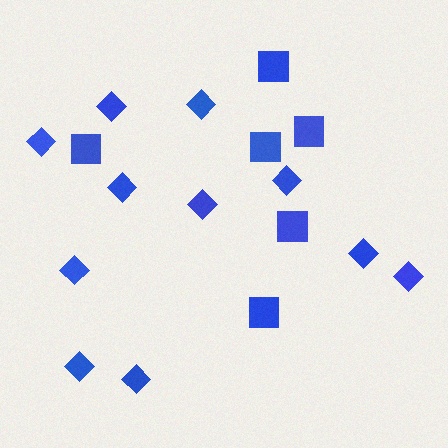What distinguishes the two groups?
There are 2 groups: one group of diamonds (11) and one group of squares (6).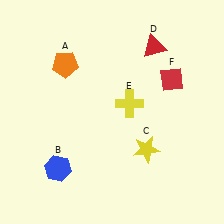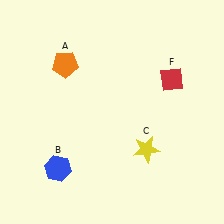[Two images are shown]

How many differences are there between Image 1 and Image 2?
There are 2 differences between the two images.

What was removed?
The yellow cross (E), the red triangle (D) were removed in Image 2.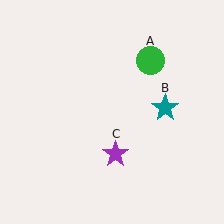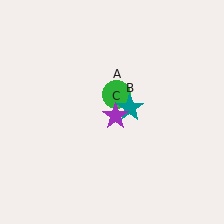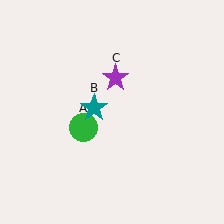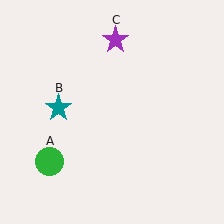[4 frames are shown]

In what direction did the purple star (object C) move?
The purple star (object C) moved up.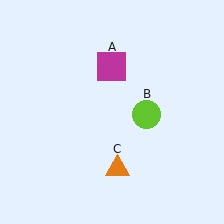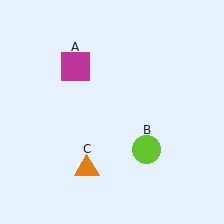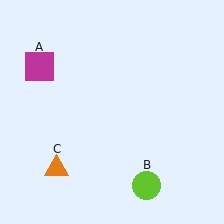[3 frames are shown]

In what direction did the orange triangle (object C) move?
The orange triangle (object C) moved left.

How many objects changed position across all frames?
3 objects changed position: magenta square (object A), lime circle (object B), orange triangle (object C).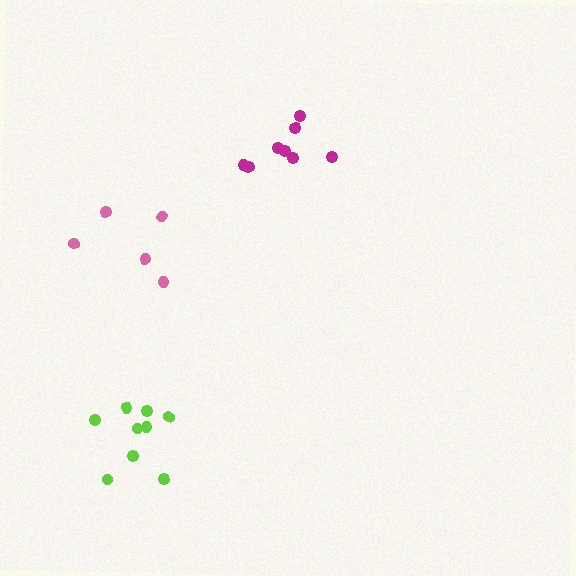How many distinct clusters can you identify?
There are 3 distinct clusters.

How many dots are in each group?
Group 1: 5 dots, Group 2: 8 dots, Group 3: 9 dots (22 total).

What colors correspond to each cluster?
The clusters are colored: pink, magenta, lime.